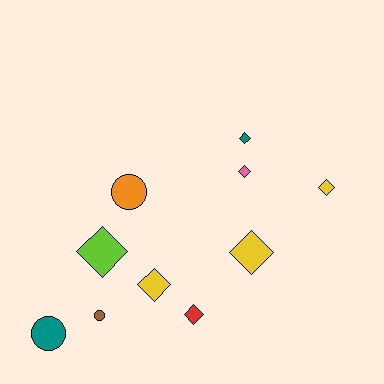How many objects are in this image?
There are 10 objects.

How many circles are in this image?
There are 3 circles.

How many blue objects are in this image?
There are no blue objects.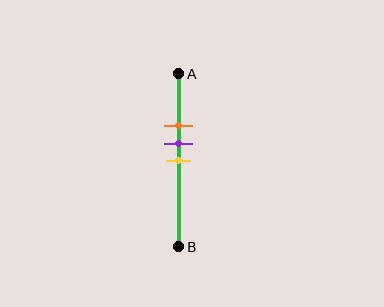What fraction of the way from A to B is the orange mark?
The orange mark is approximately 30% (0.3) of the way from A to B.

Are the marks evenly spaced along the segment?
Yes, the marks are approximately evenly spaced.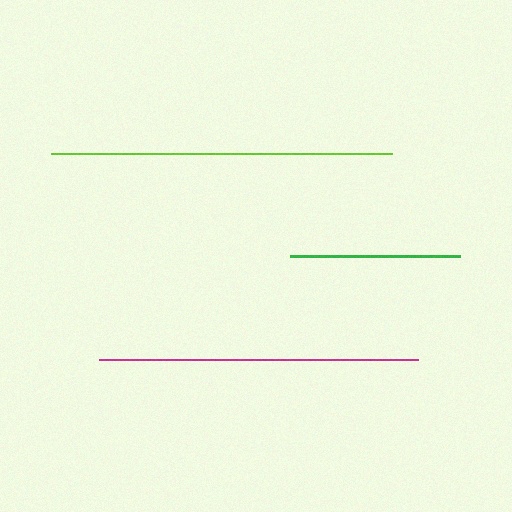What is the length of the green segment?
The green segment is approximately 170 pixels long.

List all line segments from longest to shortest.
From longest to shortest: lime, magenta, green.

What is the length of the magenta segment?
The magenta segment is approximately 319 pixels long.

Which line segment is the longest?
The lime line is the longest at approximately 341 pixels.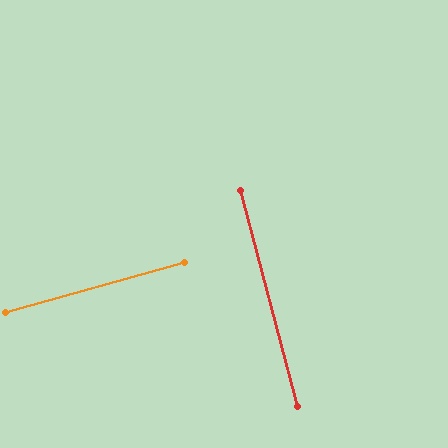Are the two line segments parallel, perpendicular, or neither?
Perpendicular — they meet at approximately 89°.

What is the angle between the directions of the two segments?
Approximately 89 degrees.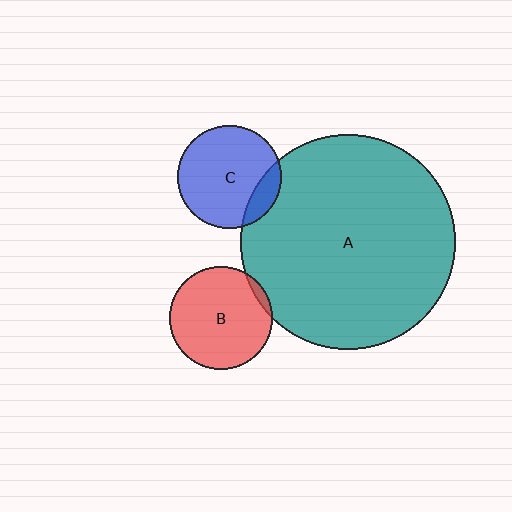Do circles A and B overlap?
Yes.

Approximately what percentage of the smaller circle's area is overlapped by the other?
Approximately 5%.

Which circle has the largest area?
Circle A (teal).